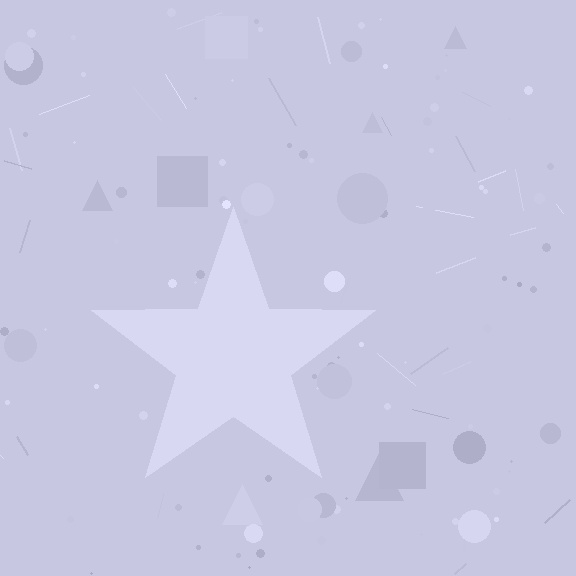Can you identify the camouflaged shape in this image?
The camouflaged shape is a star.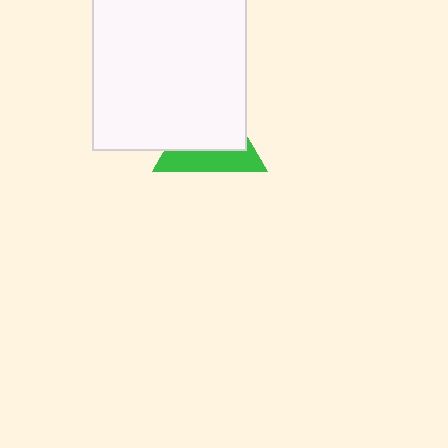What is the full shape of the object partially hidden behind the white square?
The partially hidden object is a green triangle.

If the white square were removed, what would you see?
You would see the complete green triangle.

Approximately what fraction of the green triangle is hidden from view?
Roughly 63% of the green triangle is hidden behind the white square.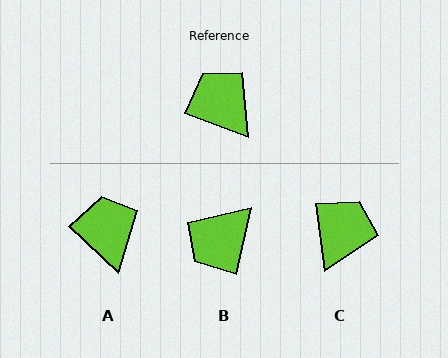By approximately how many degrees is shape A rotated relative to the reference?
Approximately 22 degrees clockwise.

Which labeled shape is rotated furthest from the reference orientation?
B, about 98 degrees away.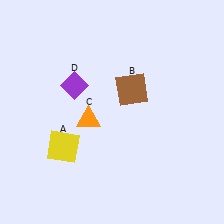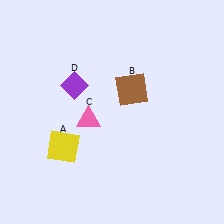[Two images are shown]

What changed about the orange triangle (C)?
In Image 1, C is orange. In Image 2, it changed to pink.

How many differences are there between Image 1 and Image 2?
There is 1 difference between the two images.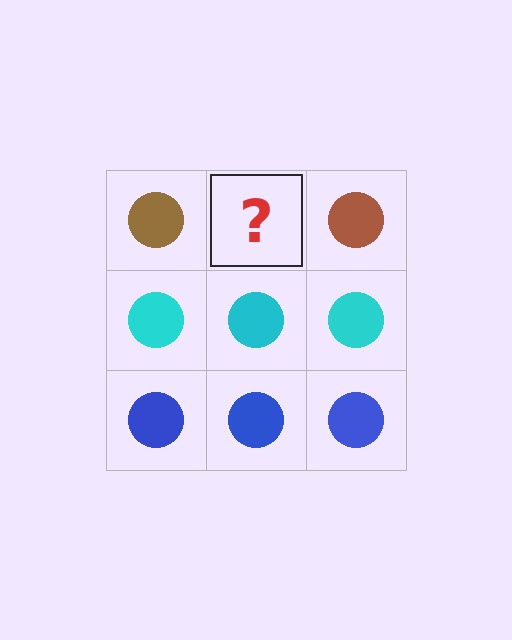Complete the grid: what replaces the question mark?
The question mark should be replaced with a brown circle.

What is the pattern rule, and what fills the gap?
The rule is that each row has a consistent color. The gap should be filled with a brown circle.